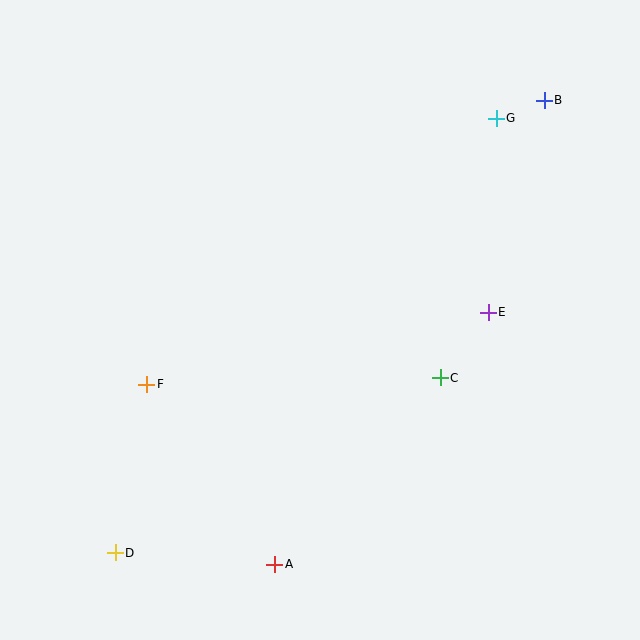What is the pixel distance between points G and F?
The distance between G and F is 439 pixels.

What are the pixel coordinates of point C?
Point C is at (440, 378).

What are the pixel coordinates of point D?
Point D is at (115, 553).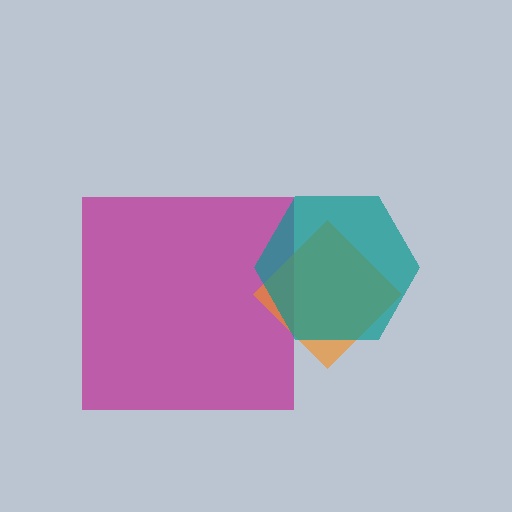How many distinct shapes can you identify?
There are 3 distinct shapes: a magenta square, an orange diamond, a teal hexagon.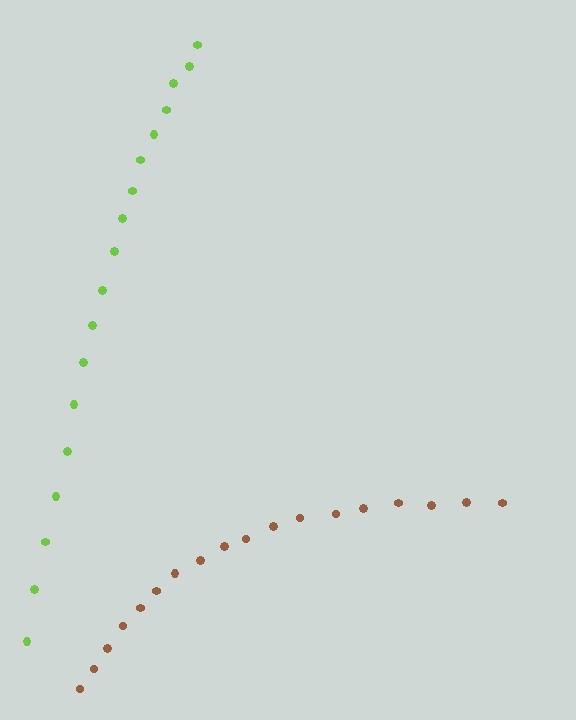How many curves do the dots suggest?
There are 2 distinct paths.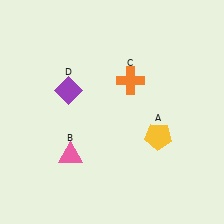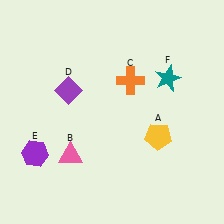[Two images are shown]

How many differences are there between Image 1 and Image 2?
There are 2 differences between the two images.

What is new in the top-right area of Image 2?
A teal star (F) was added in the top-right area of Image 2.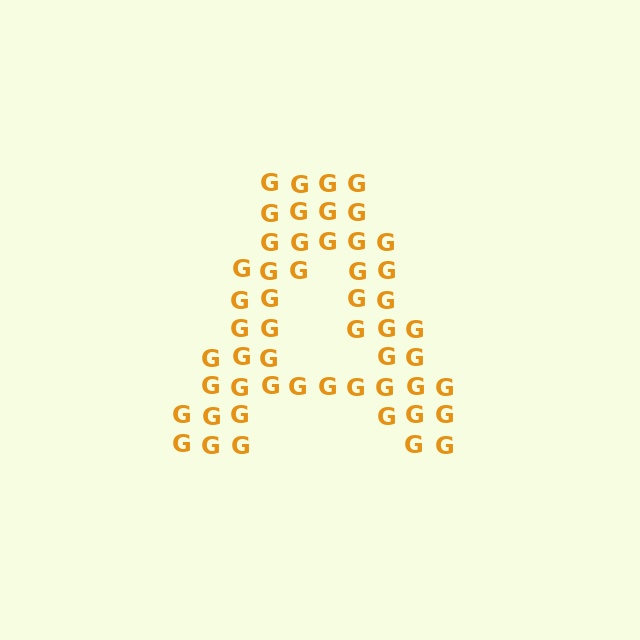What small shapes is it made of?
It is made of small letter G's.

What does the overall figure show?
The overall figure shows the letter A.